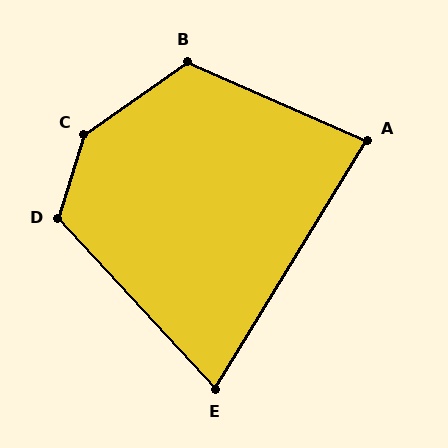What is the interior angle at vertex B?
Approximately 121 degrees (obtuse).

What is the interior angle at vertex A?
Approximately 82 degrees (acute).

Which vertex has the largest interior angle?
C, at approximately 142 degrees.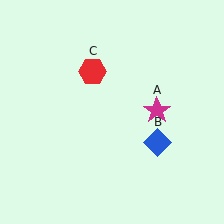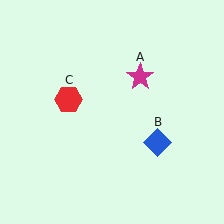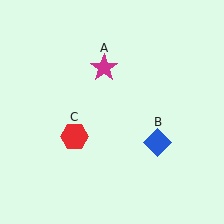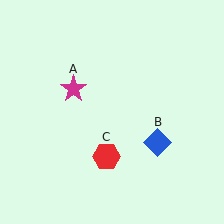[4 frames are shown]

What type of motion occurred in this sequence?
The magenta star (object A), red hexagon (object C) rotated counterclockwise around the center of the scene.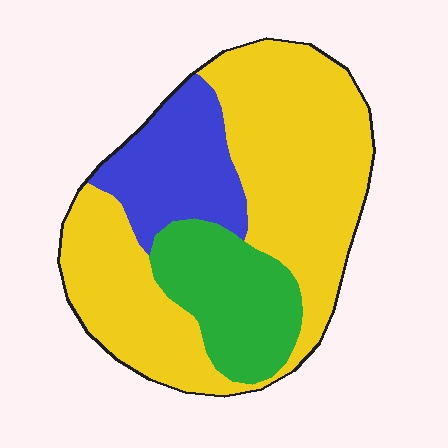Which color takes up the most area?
Yellow, at roughly 60%.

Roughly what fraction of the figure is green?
Green covers roughly 20% of the figure.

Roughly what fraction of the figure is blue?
Blue takes up about one fifth (1/5) of the figure.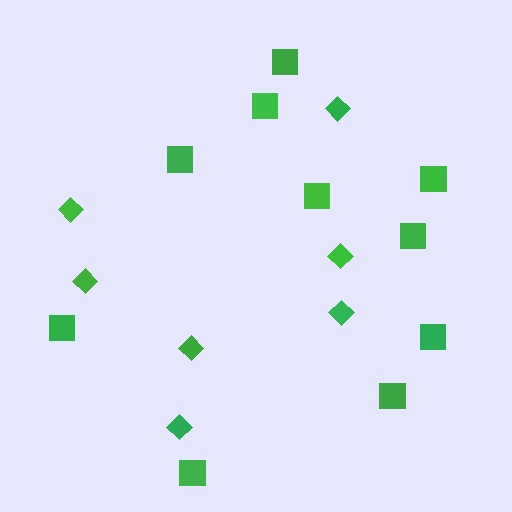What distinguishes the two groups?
There are 2 groups: one group of diamonds (7) and one group of squares (10).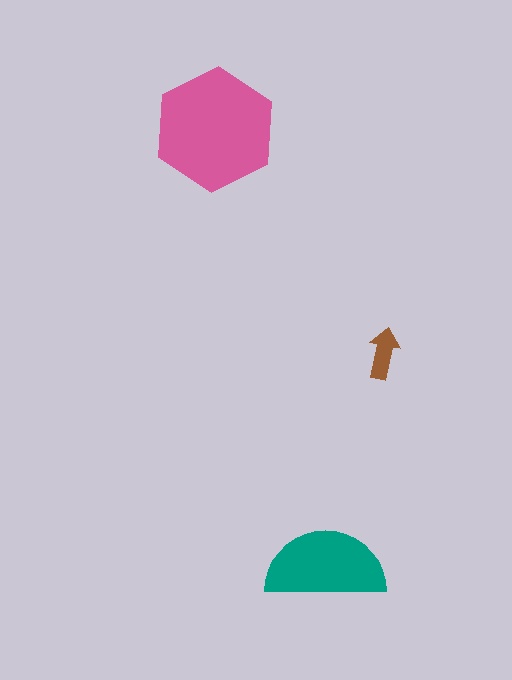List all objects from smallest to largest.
The brown arrow, the teal semicircle, the pink hexagon.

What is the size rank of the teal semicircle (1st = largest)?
2nd.